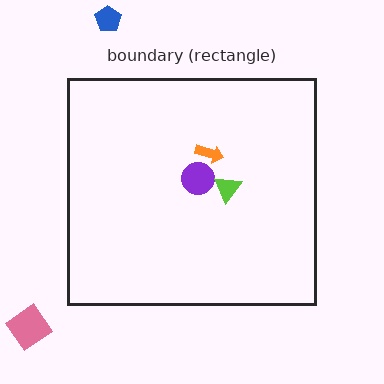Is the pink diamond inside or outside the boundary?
Outside.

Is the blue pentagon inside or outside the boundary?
Outside.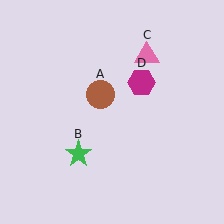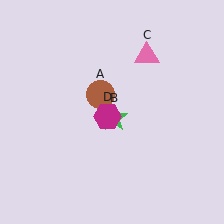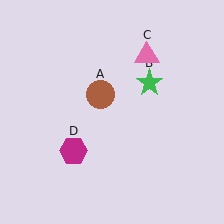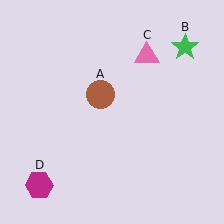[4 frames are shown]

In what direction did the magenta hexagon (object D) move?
The magenta hexagon (object D) moved down and to the left.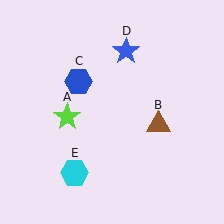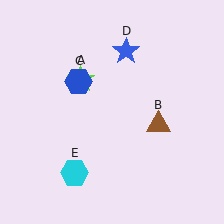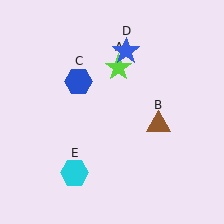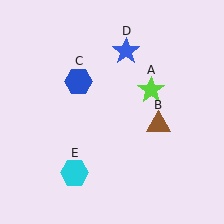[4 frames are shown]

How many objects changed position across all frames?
1 object changed position: lime star (object A).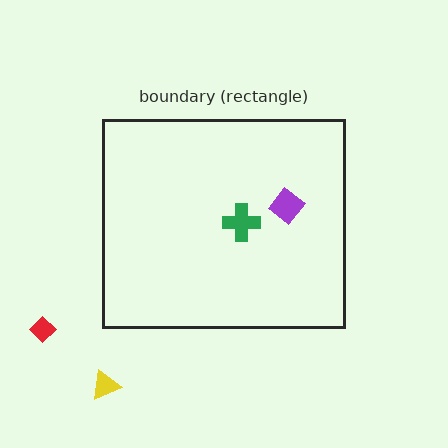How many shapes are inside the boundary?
2 inside, 2 outside.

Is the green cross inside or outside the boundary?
Inside.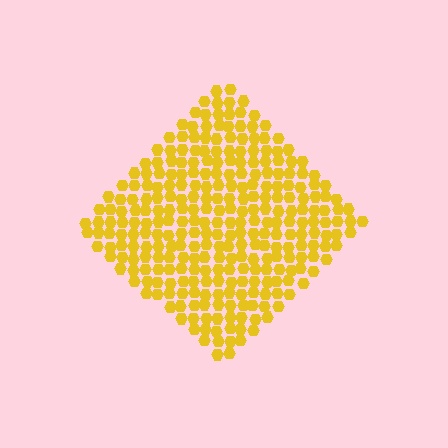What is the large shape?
The large shape is a diamond.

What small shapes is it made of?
It is made of small hexagons.